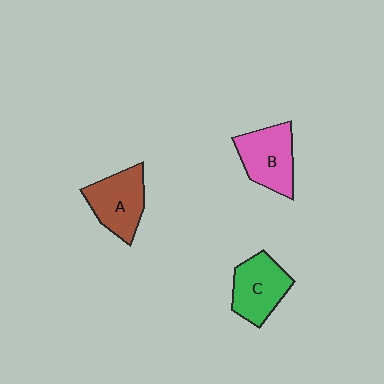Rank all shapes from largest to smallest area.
From largest to smallest: B (pink), A (brown), C (green).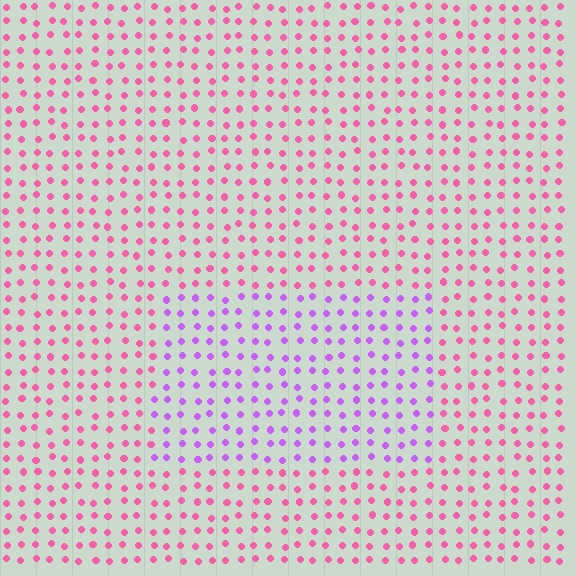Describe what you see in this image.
The image is filled with small pink elements in a uniform arrangement. A rectangle-shaped region is visible where the elements are tinted to a slightly different hue, forming a subtle color boundary.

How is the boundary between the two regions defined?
The boundary is defined purely by a slight shift in hue (about 49 degrees). Spacing, size, and orientation are identical on both sides.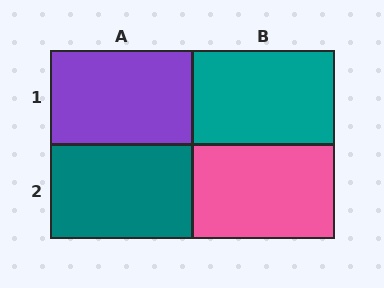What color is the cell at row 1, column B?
Teal.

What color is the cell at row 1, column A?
Purple.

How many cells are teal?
2 cells are teal.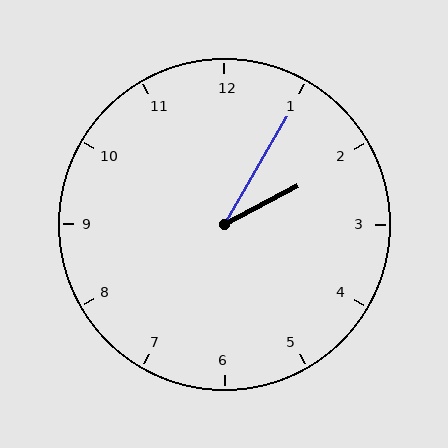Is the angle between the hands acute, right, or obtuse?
It is acute.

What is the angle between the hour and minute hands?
Approximately 32 degrees.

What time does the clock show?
2:05.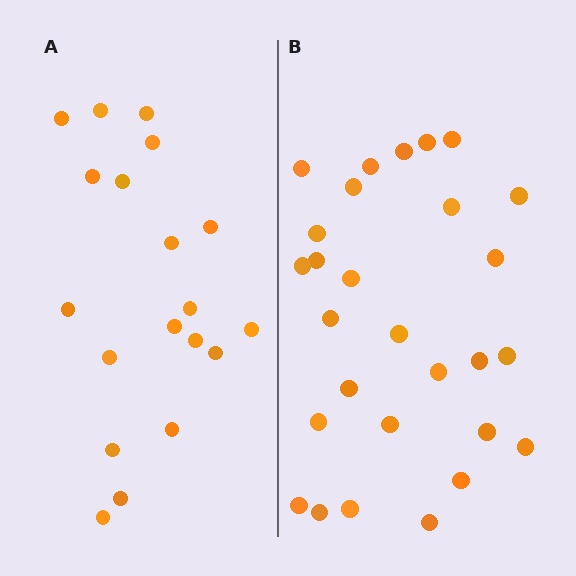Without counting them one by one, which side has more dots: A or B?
Region B (the right region) has more dots.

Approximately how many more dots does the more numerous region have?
Region B has roughly 8 or so more dots than region A.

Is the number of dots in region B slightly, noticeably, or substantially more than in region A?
Region B has substantially more. The ratio is roughly 1.5 to 1.